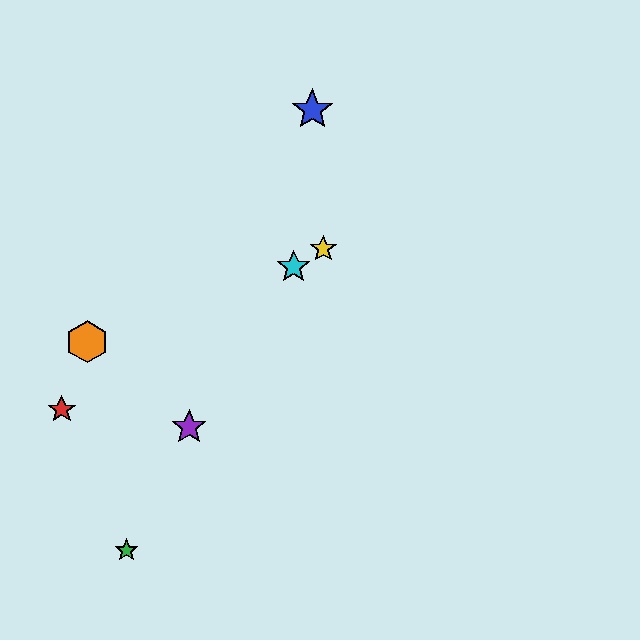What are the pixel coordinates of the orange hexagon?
The orange hexagon is at (87, 342).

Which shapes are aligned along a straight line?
The red star, the yellow star, the cyan star are aligned along a straight line.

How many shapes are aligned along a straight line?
3 shapes (the red star, the yellow star, the cyan star) are aligned along a straight line.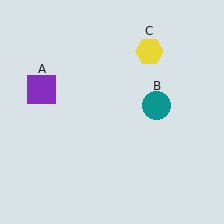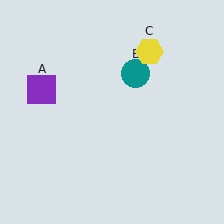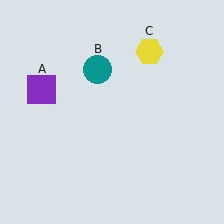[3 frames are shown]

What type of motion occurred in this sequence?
The teal circle (object B) rotated counterclockwise around the center of the scene.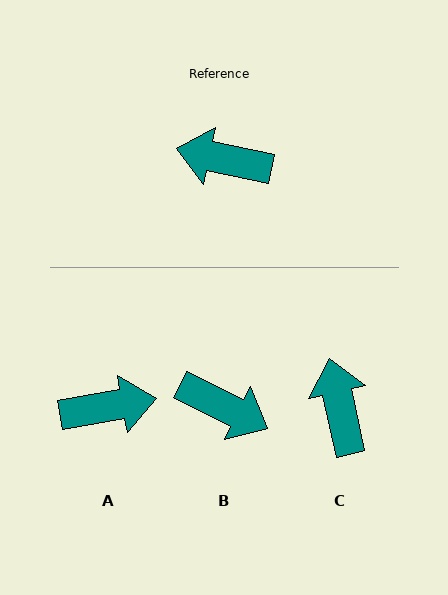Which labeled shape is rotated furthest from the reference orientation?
B, about 166 degrees away.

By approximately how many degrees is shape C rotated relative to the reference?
Approximately 65 degrees clockwise.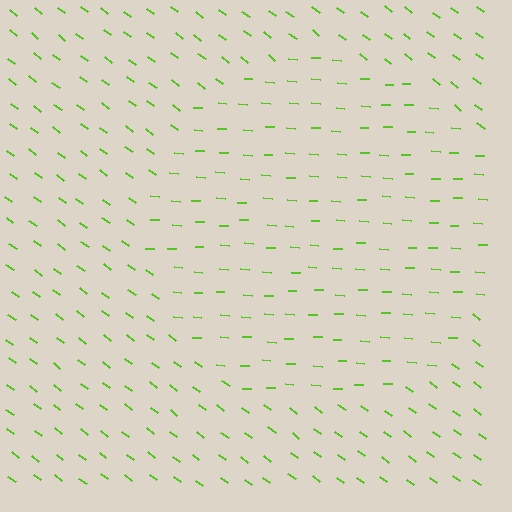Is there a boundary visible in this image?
Yes, there is a texture boundary formed by a change in line orientation.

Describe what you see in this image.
The image is filled with small lime line segments. A circle region in the image has lines oriented differently from the surrounding lines, creating a visible texture boundary.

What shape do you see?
I see a circle.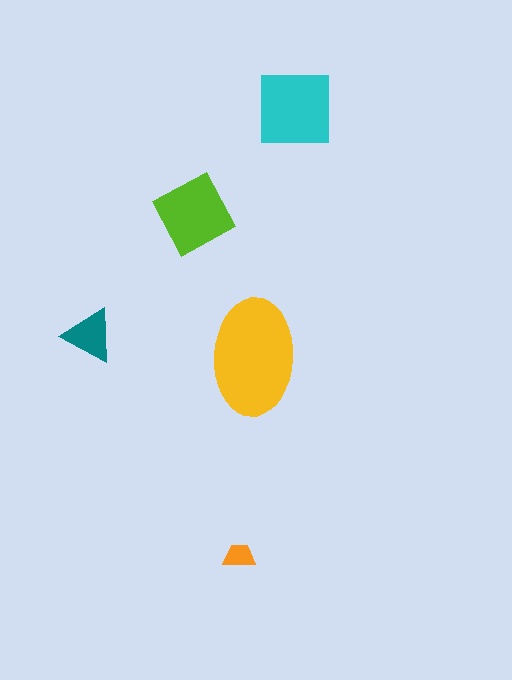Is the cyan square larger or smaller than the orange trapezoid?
Larger.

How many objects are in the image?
There are 5 objects in the image.